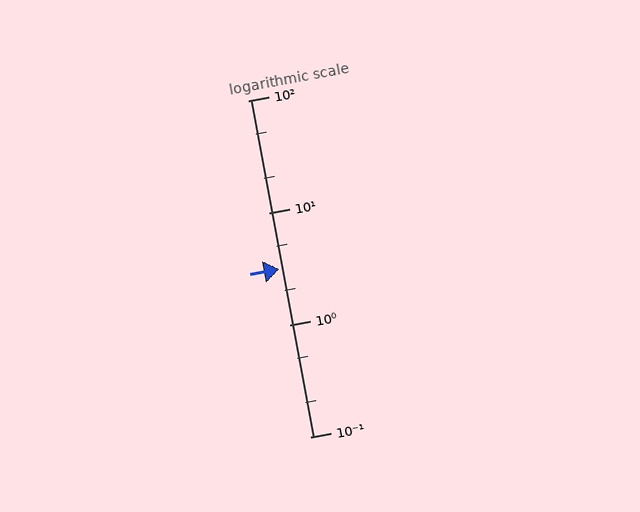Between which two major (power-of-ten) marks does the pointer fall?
The pointer is between 1 and 10.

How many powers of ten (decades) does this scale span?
The scale spans 3 decades, from 0.1 to 100.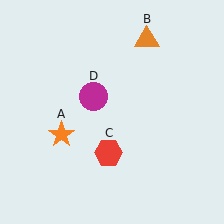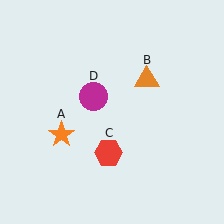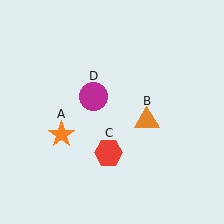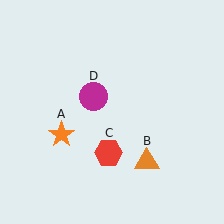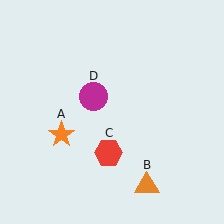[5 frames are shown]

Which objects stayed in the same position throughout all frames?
Orange star (object A) and red hexagon (object C) and magenta circle (object D) remained stationary.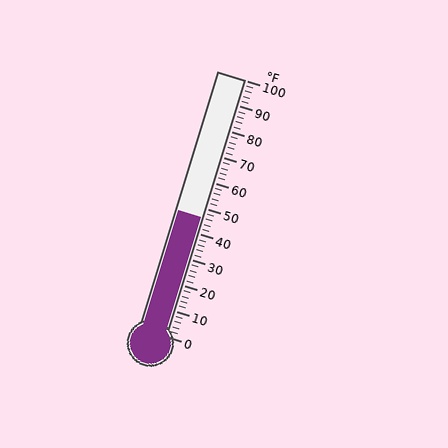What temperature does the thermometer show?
The thermometer shows approximately 46°F.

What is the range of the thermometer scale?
The thermometer scale ranges from 0°F to 100°F.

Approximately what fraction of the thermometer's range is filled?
The thermometer is filled to approximately 45% of its range.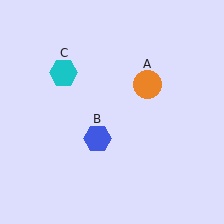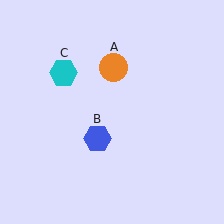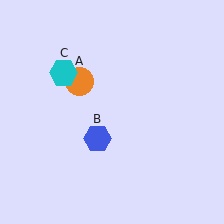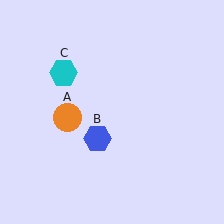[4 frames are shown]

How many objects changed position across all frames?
1 object changed position: orange circle (object A).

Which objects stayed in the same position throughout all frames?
Blue hexagon (object B) and cyan hexagon (object C) remained stationary.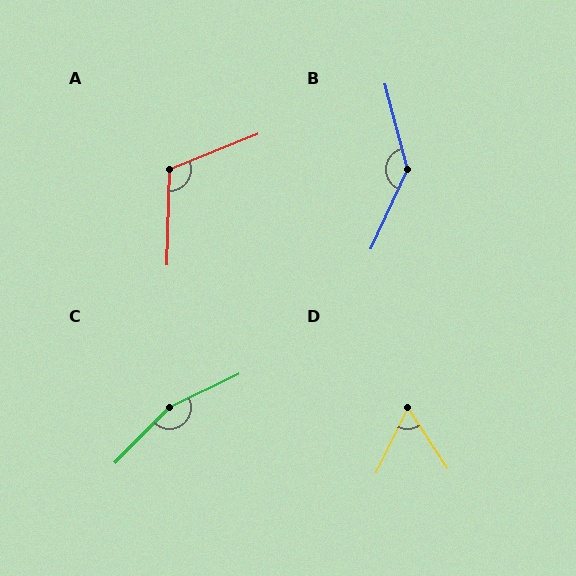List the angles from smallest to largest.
D (59°), A (113°), B (140°), C (160°).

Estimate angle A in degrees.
Approximately 113 degrees.